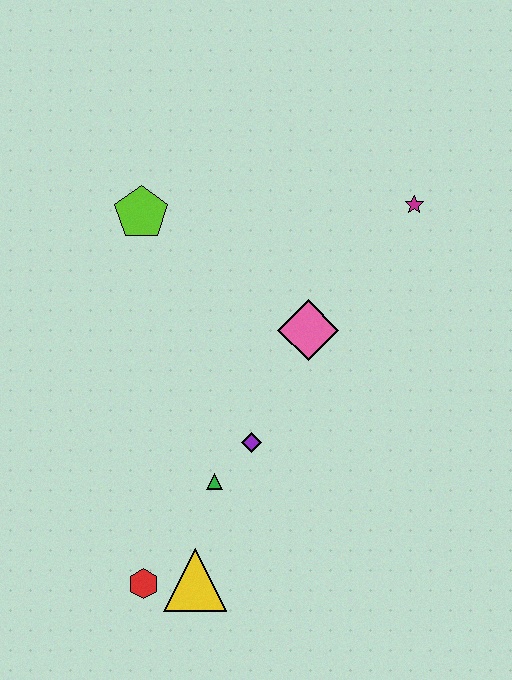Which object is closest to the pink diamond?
The purple diamond is closest to the pink diamond.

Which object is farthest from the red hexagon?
The magenta star is farthest from the red hexagon.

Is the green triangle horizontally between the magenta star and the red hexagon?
Yes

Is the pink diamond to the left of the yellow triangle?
No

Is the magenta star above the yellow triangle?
Yes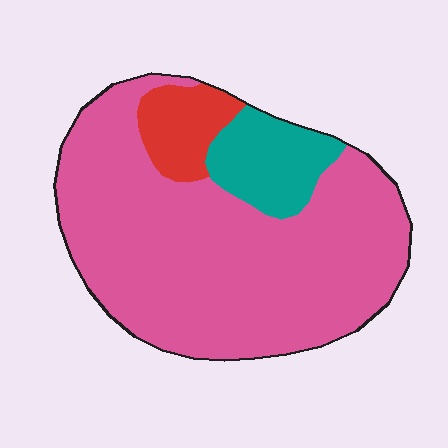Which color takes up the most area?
Pink, at roughly 80%.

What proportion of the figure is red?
Red takes up about one tenth (1/10) of the figure.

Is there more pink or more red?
Pink.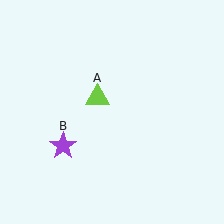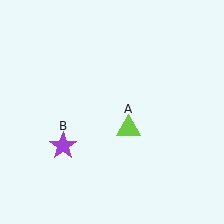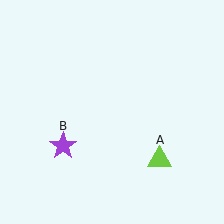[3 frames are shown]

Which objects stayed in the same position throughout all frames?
Purple star (object B) remained stationary.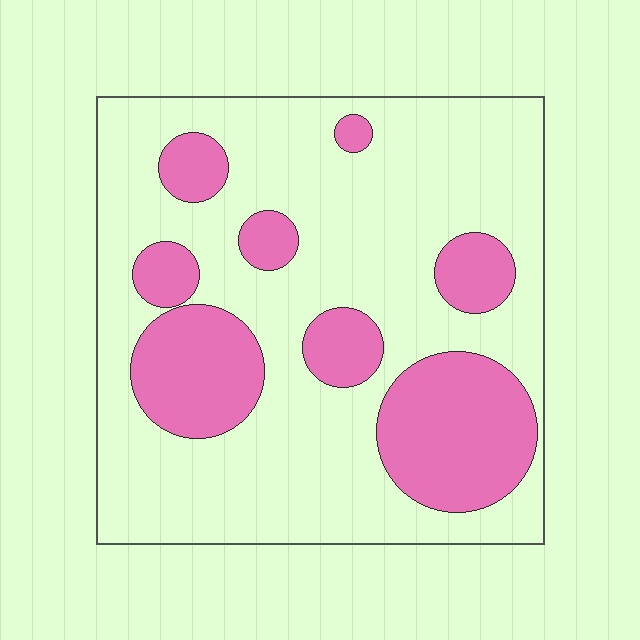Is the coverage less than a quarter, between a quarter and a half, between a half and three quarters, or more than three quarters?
Between a quarter and a half.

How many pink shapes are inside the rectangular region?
8.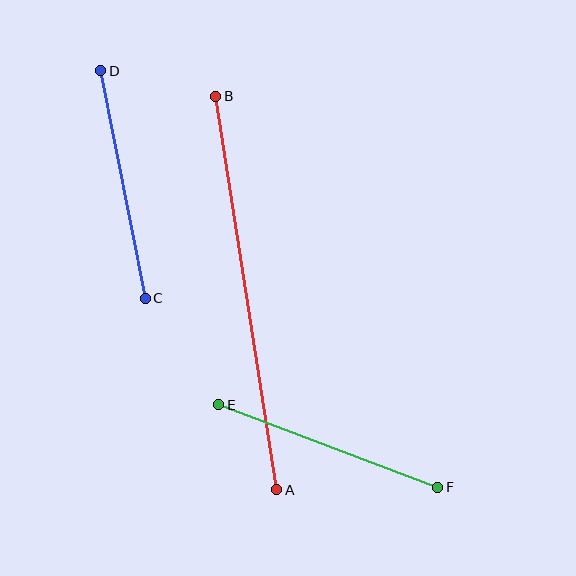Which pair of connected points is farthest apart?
Points A and B are farthest apart.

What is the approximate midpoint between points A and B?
The midpoint is at approximately (246, 293) pixels.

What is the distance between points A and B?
The distance is approximately 399 pixels.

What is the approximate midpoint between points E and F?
The midpoint is at approximately (328, 446) pixels.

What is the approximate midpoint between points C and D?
The midpoint is at approximately (123, 185) pixels.